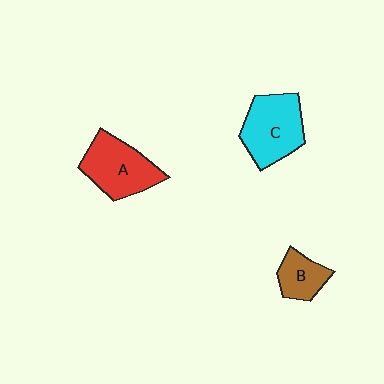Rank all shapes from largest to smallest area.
From largest to smallest: C (cyan), A (red), B (brown).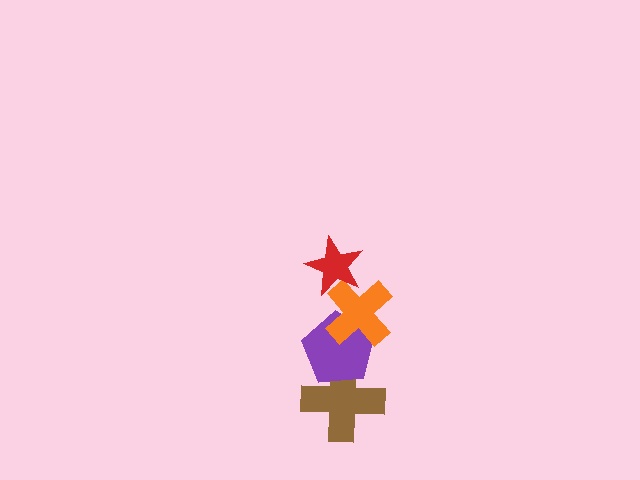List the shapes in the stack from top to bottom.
From top to bottom: the red star, the orange cross, the purple pentagon, the brown cross.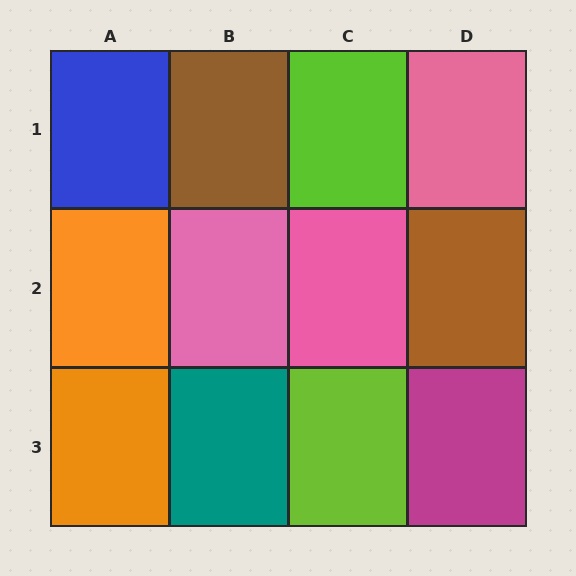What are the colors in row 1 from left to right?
Blue, brown, lime, pink.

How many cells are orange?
2 cells are orange.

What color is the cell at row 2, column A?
Orange.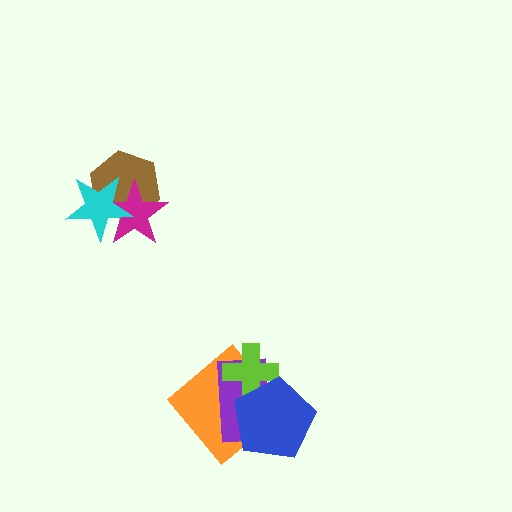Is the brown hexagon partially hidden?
Yes, it is partially covered by another shape.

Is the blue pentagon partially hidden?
No, no other shape covers it.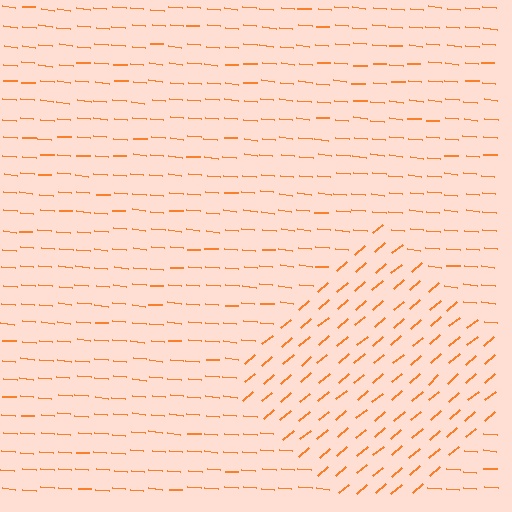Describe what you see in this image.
The image is filled with small orange line segments. A diamond region in the image has lines oriented differently from the surrounding lines, creating a visible texture boundary.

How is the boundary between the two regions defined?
The boundary is defined purely by a change in line orientation (approximately 45 degrees difference). All lines are the same color and thickness.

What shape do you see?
I see a diamond.